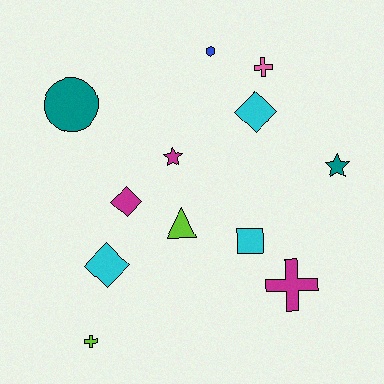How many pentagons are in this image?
There are no pentagons.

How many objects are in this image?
There are 12 objects.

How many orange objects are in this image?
There are no orange objects.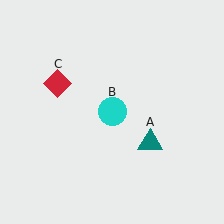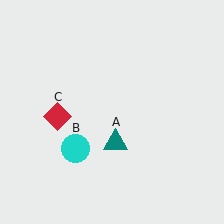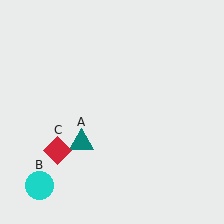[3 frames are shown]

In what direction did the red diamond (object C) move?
The red diamond (object C) moved down.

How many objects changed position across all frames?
3 objects changed position: teal triangle (object A), cyan circle (object B), red diamond (object C).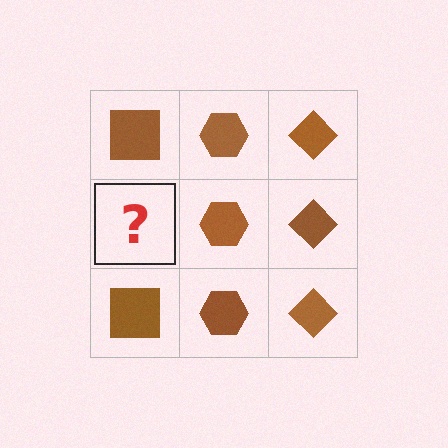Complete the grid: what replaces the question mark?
The question mark should be replaced with a brown square.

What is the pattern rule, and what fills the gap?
The rule is that each column has a consistent shape. The gap should be filled with a brown square.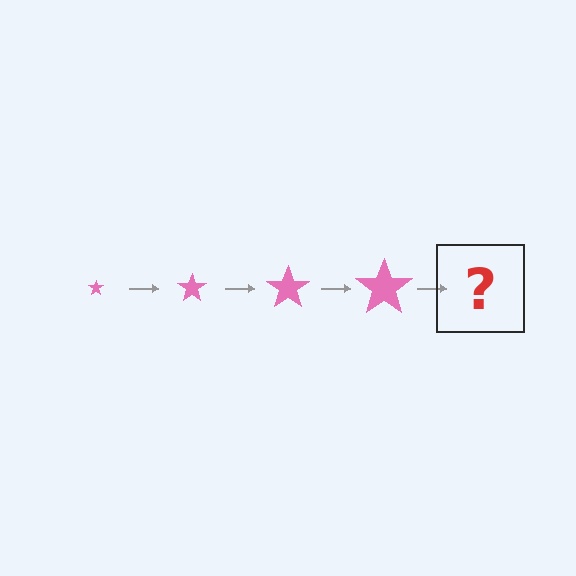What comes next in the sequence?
The next element should be a pink star, larger than the previous one.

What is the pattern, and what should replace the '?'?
The pattern is that the star gets progressively larger each step. The '?' should be a pink star, larger than the previous one.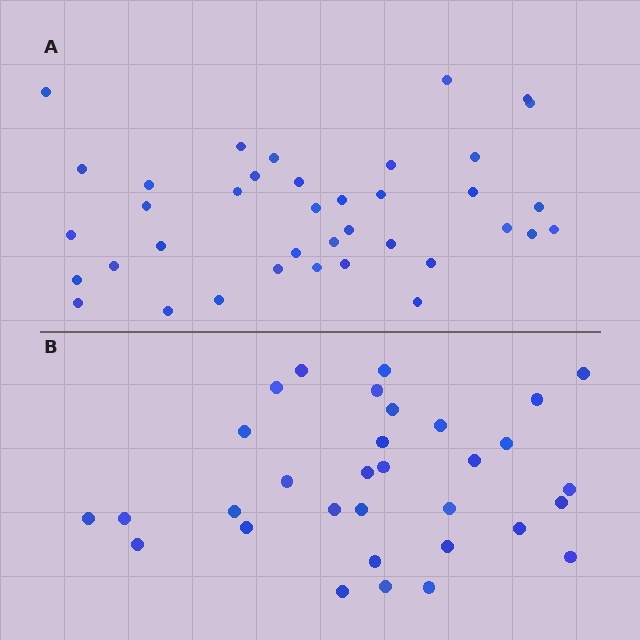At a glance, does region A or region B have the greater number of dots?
Region A (the top region) has more dots.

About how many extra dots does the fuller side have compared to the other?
Region A has about 6 more dots than region B.